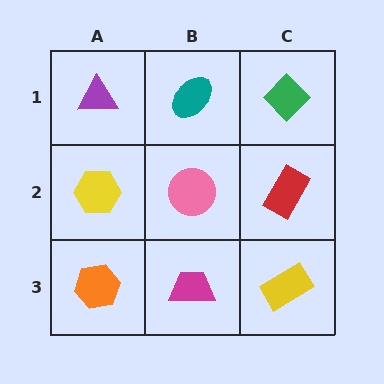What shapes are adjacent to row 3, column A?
A yellow hexagon (row 2, column A), a magenta trapezoid (row 3, column B).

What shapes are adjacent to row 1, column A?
A yellow hexagon (row 2, column A), a teal ellipse (row 1, column B).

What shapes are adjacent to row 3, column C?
A red rectangle (row 2, column C), a magenta trapezoid (row 3, column B).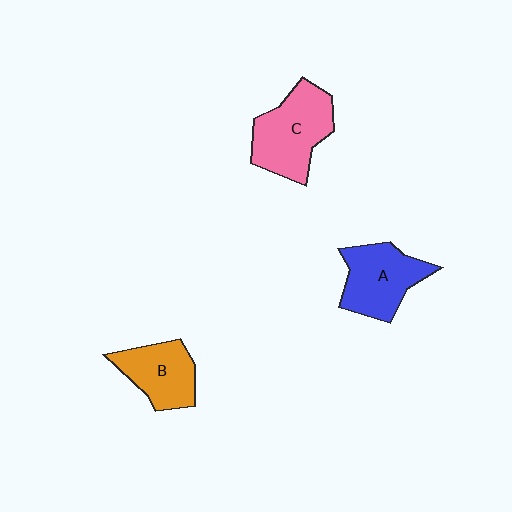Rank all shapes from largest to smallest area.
From largest to smallest: C (pink), A (blue), B (orange).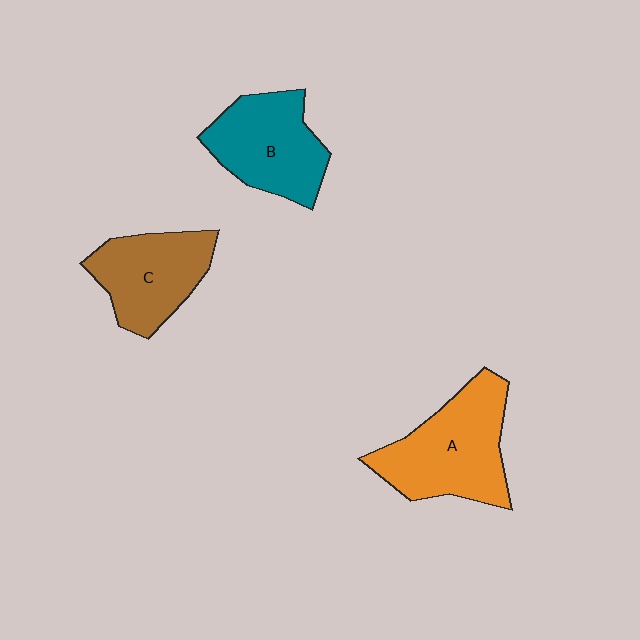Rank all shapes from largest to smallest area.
From largest to smallest: A (orange), B (teal), C (brown).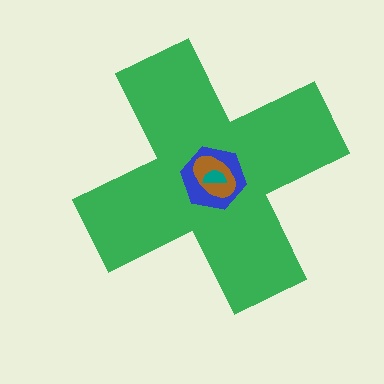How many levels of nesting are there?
4.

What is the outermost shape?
The green cross.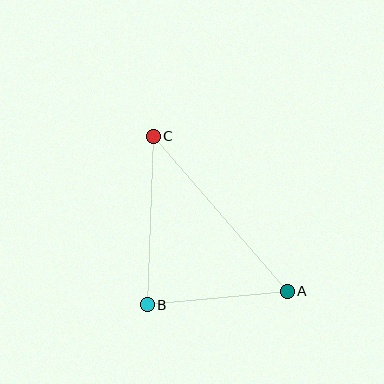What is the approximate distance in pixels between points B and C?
The distance between B and C is approximately 169 pixels.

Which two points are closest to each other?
Points A and B are closest to each other.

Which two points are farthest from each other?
Points A and C are farthest from each other.